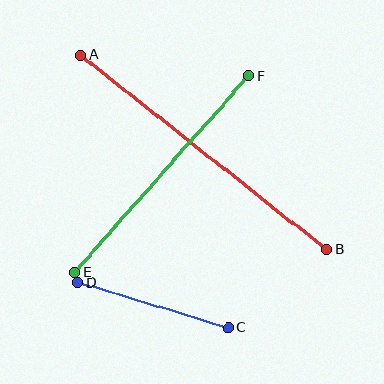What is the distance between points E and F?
The distance is approximately 262 pixels.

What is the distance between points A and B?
The distance is approximately 313 pixels.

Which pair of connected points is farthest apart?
Points A and B are farthest apart.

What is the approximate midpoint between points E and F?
The midpoint is at approximately (162, 174) pixels.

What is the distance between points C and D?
The distance is approximately 157 pixels.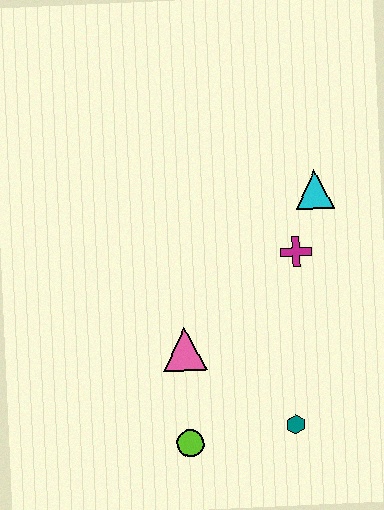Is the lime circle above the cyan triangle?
No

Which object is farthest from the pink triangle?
The cyan triangle is farthest from the pink triangle.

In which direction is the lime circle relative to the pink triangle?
The lime circle is below the pink triangle.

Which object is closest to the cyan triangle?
The magenta cross is closest to the cyan triangle.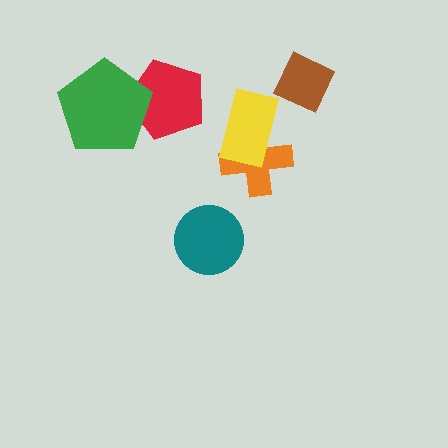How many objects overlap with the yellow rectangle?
1 object overlaps with the yellow rectangle.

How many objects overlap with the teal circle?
0 objects overlap with the teal circle.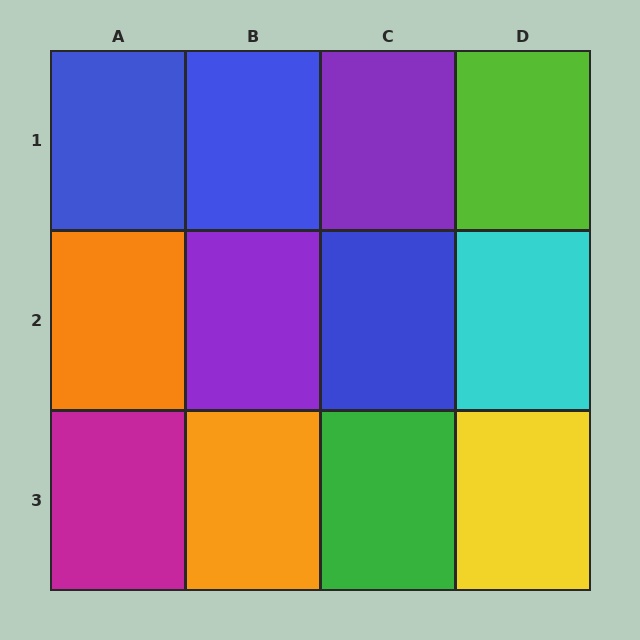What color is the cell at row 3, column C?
Green.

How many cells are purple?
2 cells are purple.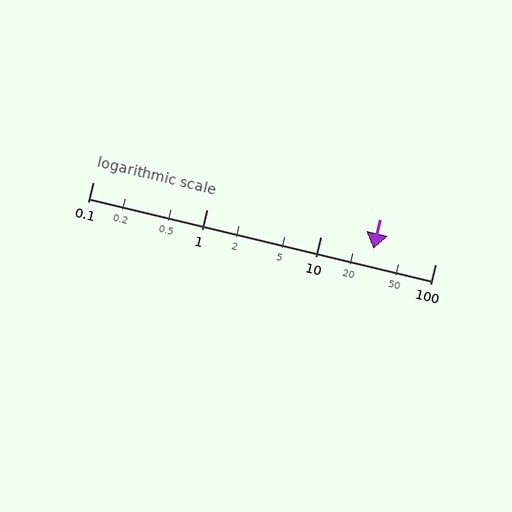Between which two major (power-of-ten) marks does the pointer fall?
The pointer is between 10 and 100.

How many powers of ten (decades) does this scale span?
The scale spans 3 decades, from 0.1 to 100.